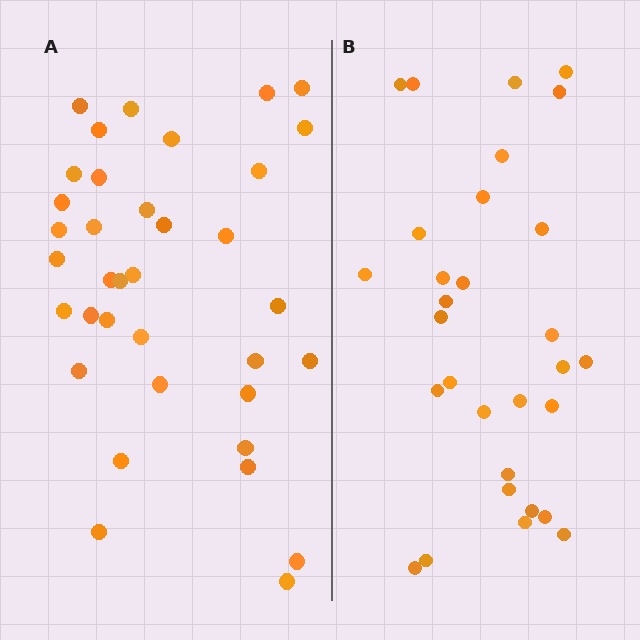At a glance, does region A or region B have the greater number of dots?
Region A (the left region) has more dots.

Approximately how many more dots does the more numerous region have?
Region A has about 6 more dots than region B.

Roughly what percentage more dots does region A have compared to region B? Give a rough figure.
About 20% more.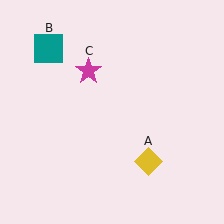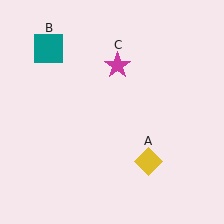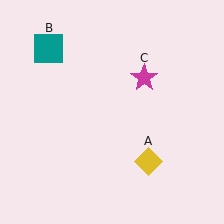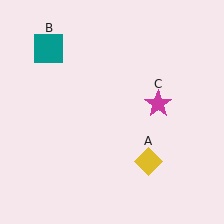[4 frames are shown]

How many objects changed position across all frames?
1 object changed position: magenta star (object C).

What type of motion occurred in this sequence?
The magenta star (object C) rotated clockwise around the center of the scene.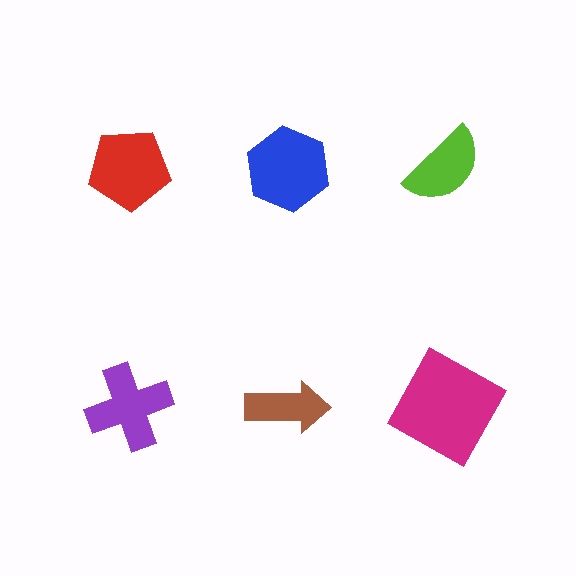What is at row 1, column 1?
A red pentagon.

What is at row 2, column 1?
A purple cross.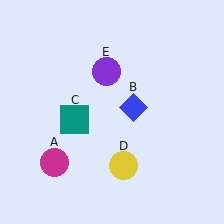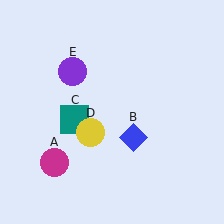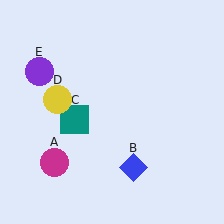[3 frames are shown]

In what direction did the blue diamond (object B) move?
The blue diamond (object B) moved down.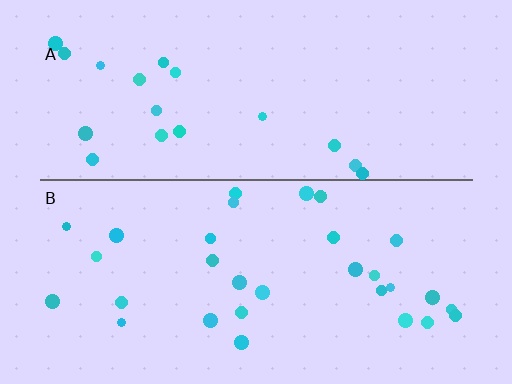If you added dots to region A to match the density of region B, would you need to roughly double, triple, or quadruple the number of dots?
Approximately double.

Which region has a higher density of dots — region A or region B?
B (the bottom).